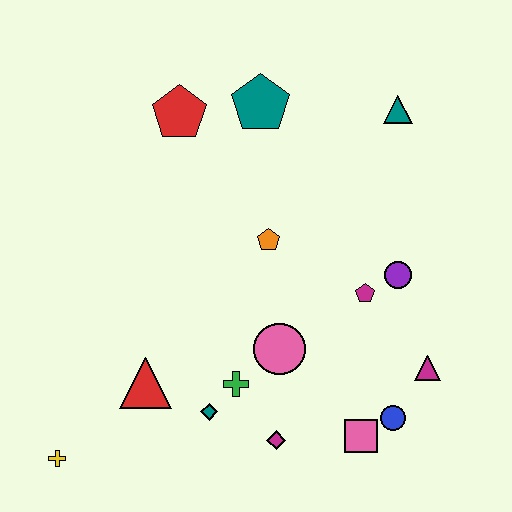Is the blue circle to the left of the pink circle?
No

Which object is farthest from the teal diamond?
The teal triangle is farthest from the teal diamond.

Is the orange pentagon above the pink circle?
Yes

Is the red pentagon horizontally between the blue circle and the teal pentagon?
No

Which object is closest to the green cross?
The teal diamond is closest to the green cross.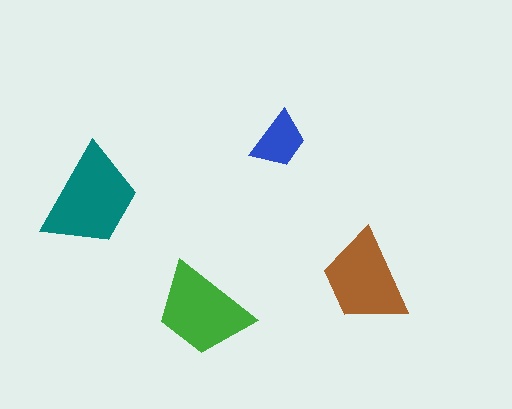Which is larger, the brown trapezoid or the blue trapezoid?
The brown one.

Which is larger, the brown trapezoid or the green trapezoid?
The green one.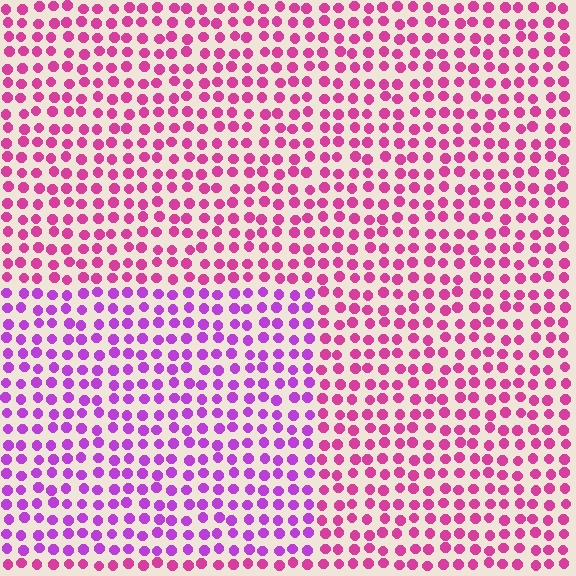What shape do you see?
I see a rectangle.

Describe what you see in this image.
The image is filled with small magenta elements in a uniform arrangement. A rectangle-shaped region is visible where the elements are tinted to a slightly different hue, forming a subtle color boundary.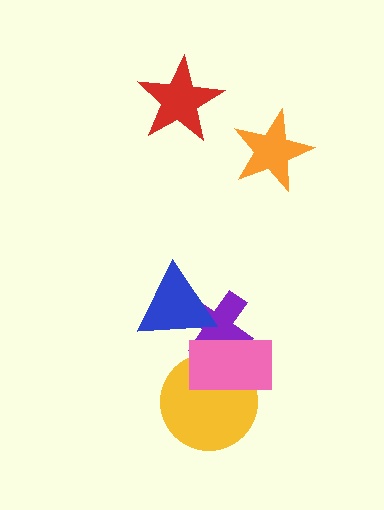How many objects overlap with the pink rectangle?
2 objects overlap with the pink rectangle.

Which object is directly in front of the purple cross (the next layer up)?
The blue triangle is directly in front of the purple cross.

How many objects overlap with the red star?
0 objects overlap with the red star.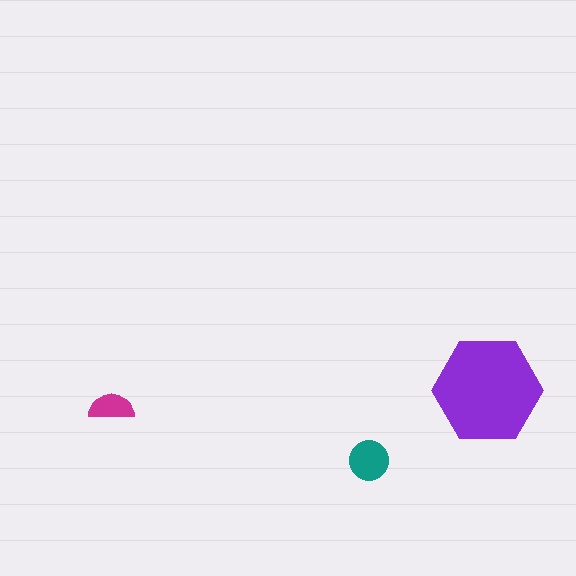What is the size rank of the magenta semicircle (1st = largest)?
3rd.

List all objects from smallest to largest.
The magenta semicircle, the teal circle, the purple hexagon.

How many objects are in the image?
There are 3 objects in the image.